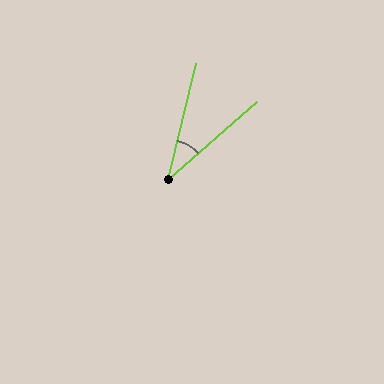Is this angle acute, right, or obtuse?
It is acute.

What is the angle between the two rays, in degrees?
Approximately 35 degrees.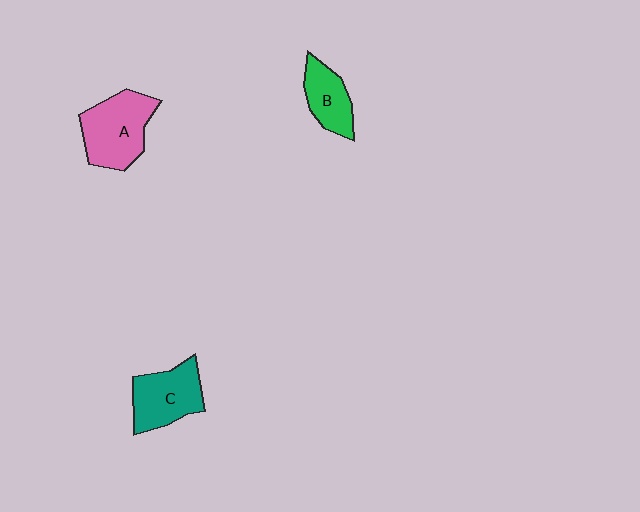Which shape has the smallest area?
Shape B (green).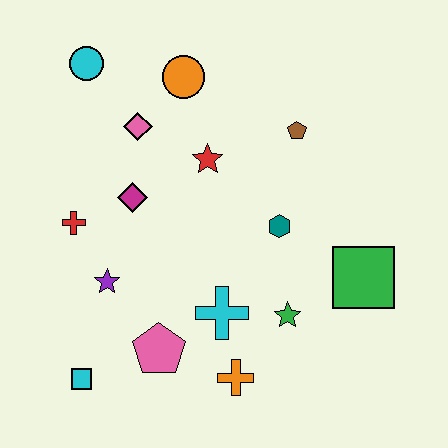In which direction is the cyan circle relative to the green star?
The cyan circle is above the green star.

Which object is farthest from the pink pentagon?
The cyan circle is farthest from the pink pentagon.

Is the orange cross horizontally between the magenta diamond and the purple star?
No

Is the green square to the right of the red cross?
Yes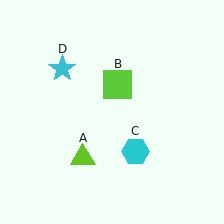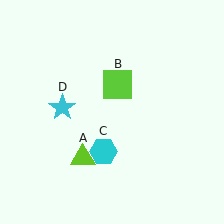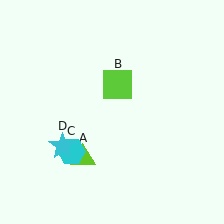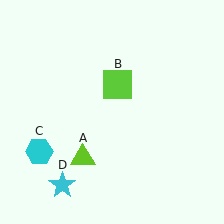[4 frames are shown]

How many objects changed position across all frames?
2 objects changed position: cyan hexagon (object C), cyan star (object D).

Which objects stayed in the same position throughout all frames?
Lime triangle (object A) and lime square (object B) remained stationary.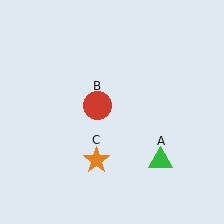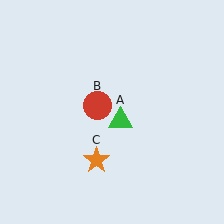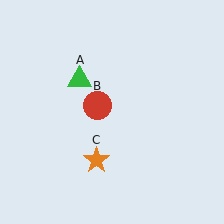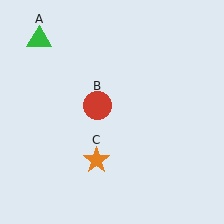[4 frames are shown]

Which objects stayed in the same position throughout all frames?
Red circle (object B) and orange star (object C) remained stationary.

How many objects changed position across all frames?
1 object changed position: green triangle (object A).